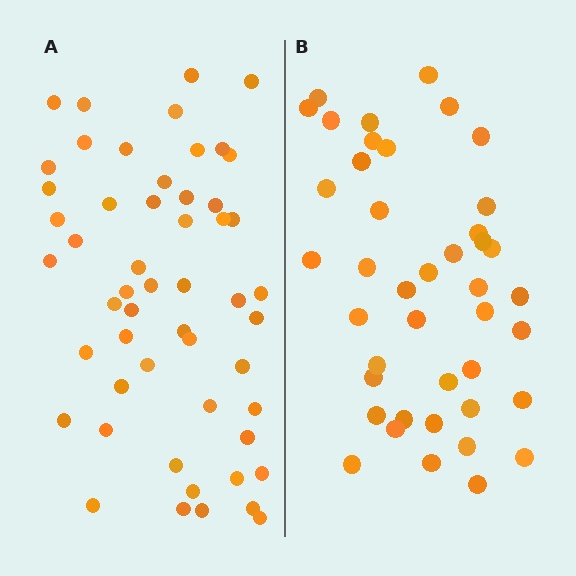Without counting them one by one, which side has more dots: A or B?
Region A (the left region) has more dots.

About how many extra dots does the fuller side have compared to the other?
Region A has roughly 12 or so more dots than region B.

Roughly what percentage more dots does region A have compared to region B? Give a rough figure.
About 25% more.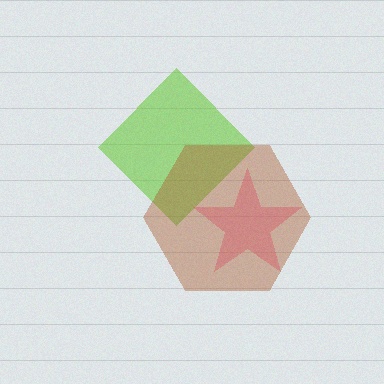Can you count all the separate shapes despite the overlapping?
Yes, there are 3 separate shapes.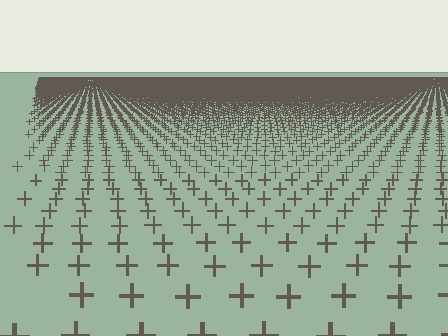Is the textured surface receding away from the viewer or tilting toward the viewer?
The surface is receding away from the viewer. Texture elements get smaller and denser toward the top.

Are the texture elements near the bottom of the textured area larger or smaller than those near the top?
Larger. Near the bottom, elements are closer to the viewer and appear at a bigger on-screen size.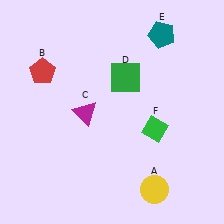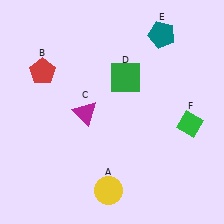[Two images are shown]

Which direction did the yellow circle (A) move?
The yellow circle (A) moved left.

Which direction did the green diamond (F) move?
The green diamond (F) moved right.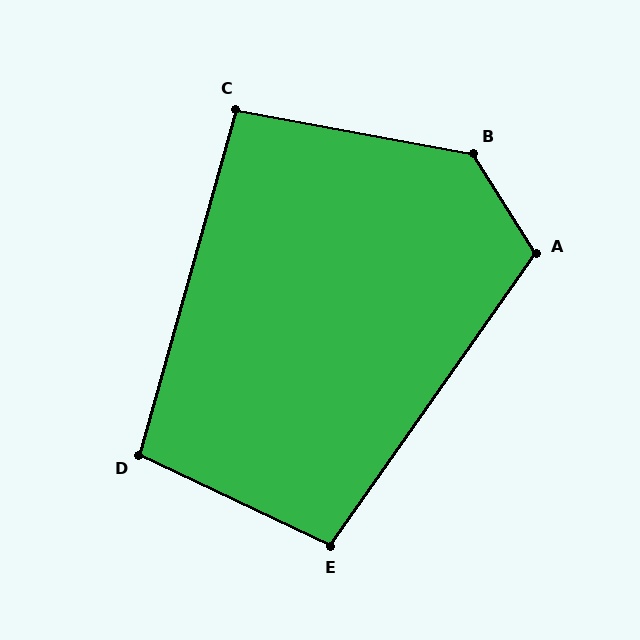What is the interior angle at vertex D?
Approximately 100 degrees (obtuse).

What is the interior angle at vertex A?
Approximately 113 degrees (obtuse).